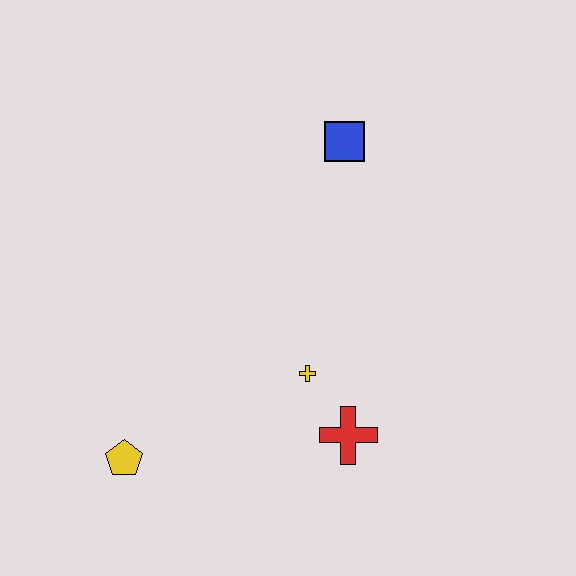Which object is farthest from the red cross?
The blue square is farthest from the red cross.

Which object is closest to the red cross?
The yellow cross is closest to the red cross.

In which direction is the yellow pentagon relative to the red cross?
The yellow pentagon is to the left of the red cross.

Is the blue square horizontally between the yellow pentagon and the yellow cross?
No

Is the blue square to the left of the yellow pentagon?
No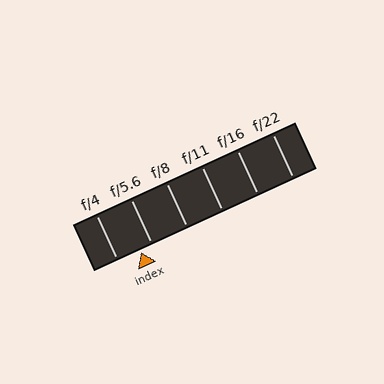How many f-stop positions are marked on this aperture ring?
There are 6 f-stop positions marked.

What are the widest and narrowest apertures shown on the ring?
The widest aperture shown is f/4 and the narrowest is f/22.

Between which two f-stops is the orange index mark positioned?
The index mark is between f/4 and f/5.6.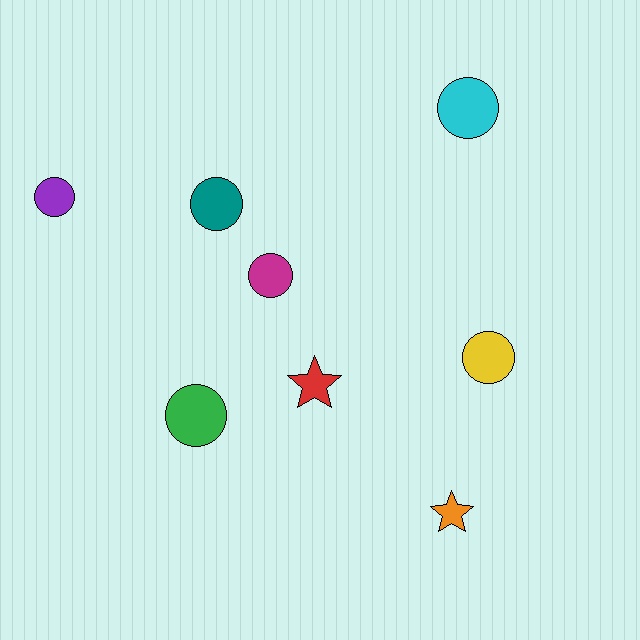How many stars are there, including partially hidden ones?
There are 2 stars.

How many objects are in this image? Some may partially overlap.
There are 8 objects.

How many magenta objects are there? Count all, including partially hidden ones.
There is 1 magenta object.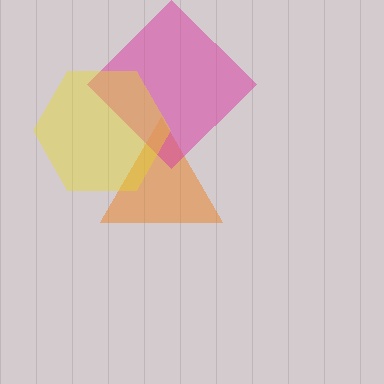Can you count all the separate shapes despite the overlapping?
Yes, there are 3 separate shapes.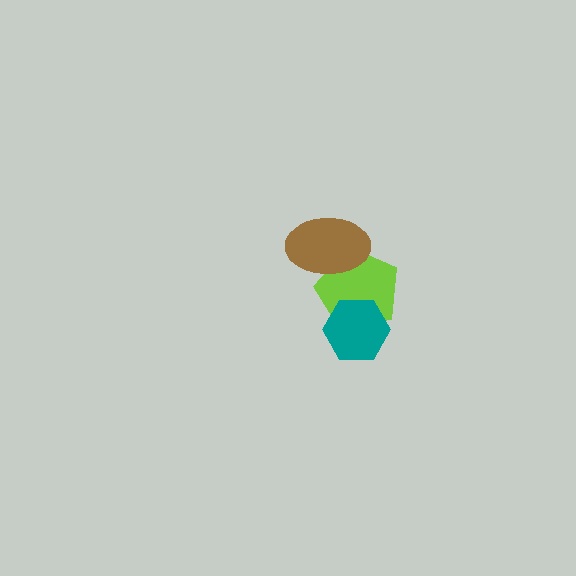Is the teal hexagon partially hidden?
No, no other shape covers it.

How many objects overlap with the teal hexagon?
1 object overlaps with the teal hexagon.